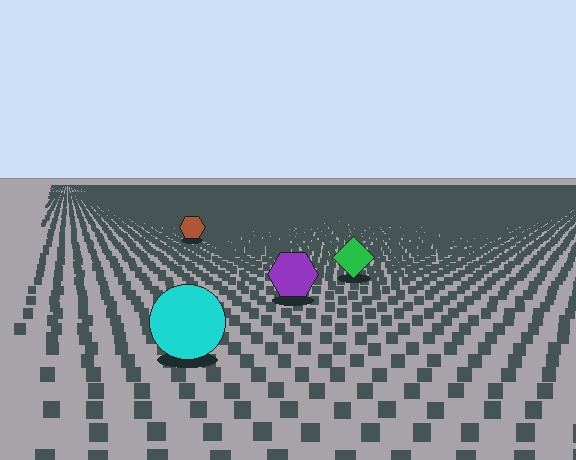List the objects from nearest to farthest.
From nearest to farthest: the cyan circle, the purple hexagon, the green diamond, the brown hexagon.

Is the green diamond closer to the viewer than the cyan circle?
No. The cyan circle is closer — you can tell from the texture gradient: the ground texture is coarser near it.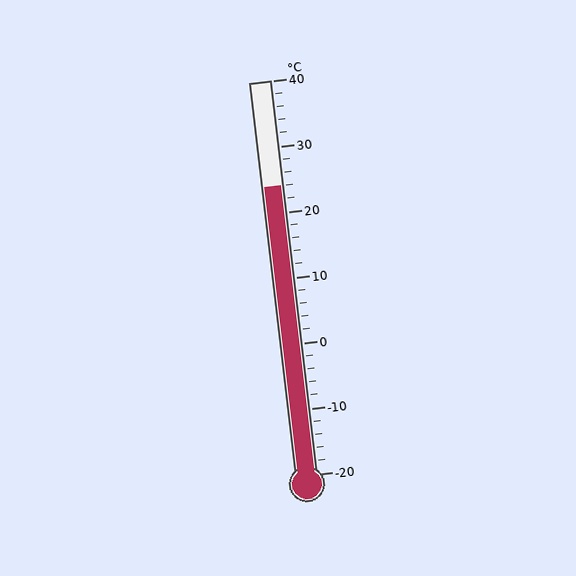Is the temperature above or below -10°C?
The temperature is above -10°C.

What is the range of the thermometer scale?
The thermometer scale ranges from -20°C to 40°C.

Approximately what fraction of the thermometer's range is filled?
The thermometer is filled to approximately 75% of its range.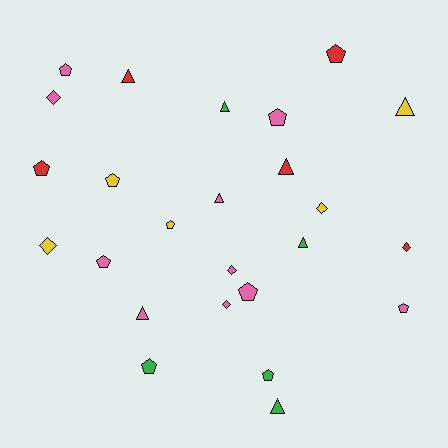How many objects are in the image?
There are 25 objects.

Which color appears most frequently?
Pink, with 10 objects.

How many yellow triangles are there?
There is 1 yellow triangle.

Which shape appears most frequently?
Pentagon, with 11 objects.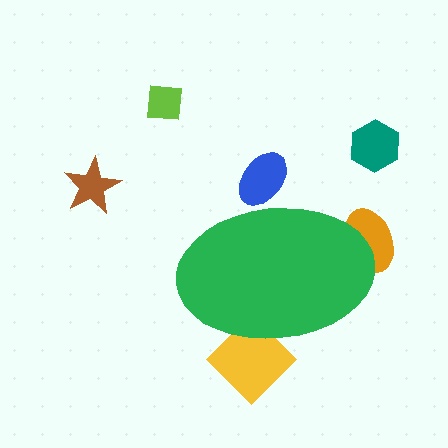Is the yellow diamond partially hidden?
Yes, the yellow diamond is partially hidden behind the green ellipse.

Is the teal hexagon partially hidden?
No, the teal hexagon is fully visible.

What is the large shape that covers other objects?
A green ellipse.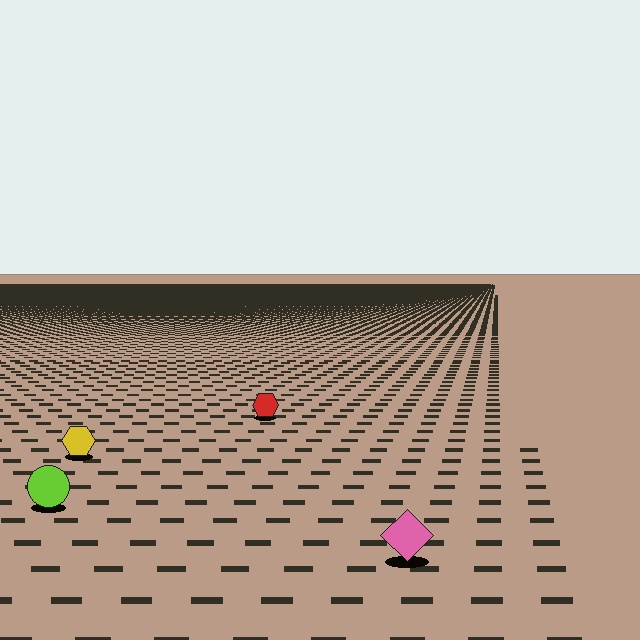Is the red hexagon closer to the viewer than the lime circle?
No. The lime circle is closer — you can tell from the texture gradient: the ground texture is coarser near it.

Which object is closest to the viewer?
The pink diamond is closest. The texture marks near it are larger and more spread out.